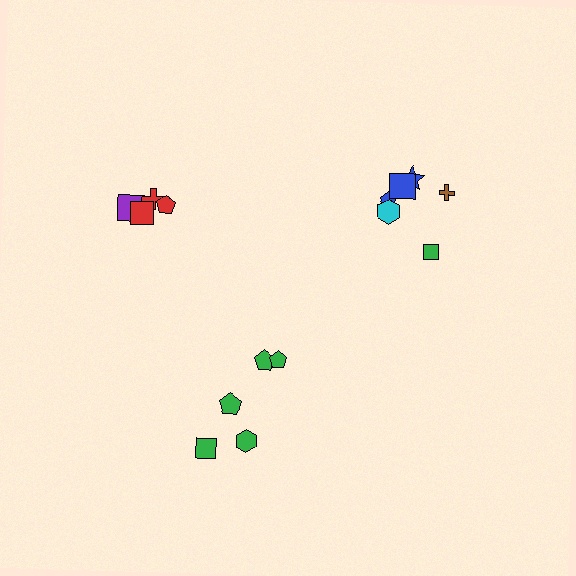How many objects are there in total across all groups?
There are 15 objects.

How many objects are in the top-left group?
There are 4 objects.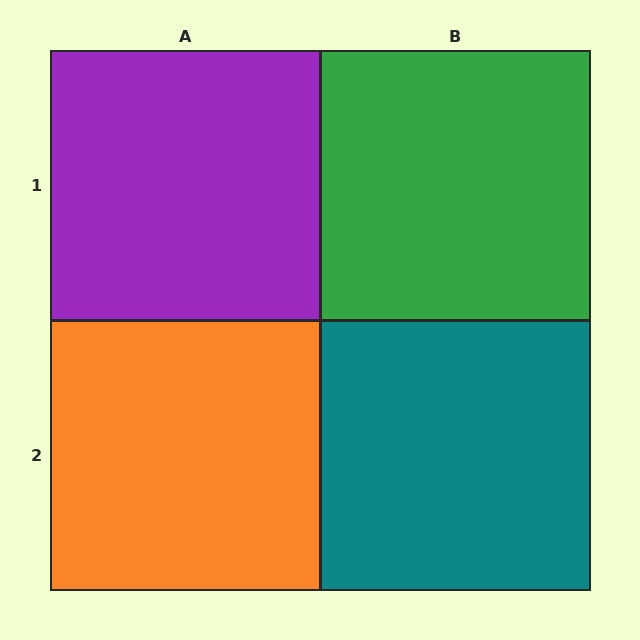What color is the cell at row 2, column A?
Orange.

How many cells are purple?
1 cell is purple.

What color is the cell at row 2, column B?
Teal.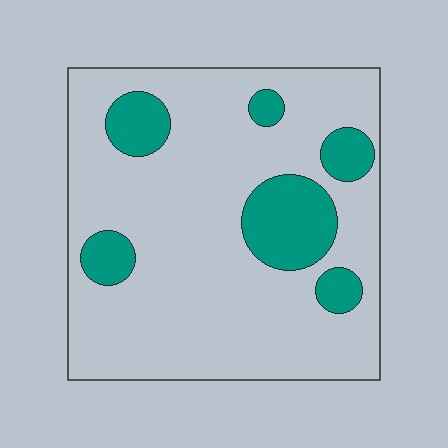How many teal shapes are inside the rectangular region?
6.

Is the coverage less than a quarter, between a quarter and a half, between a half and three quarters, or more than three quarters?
Less than a quarter.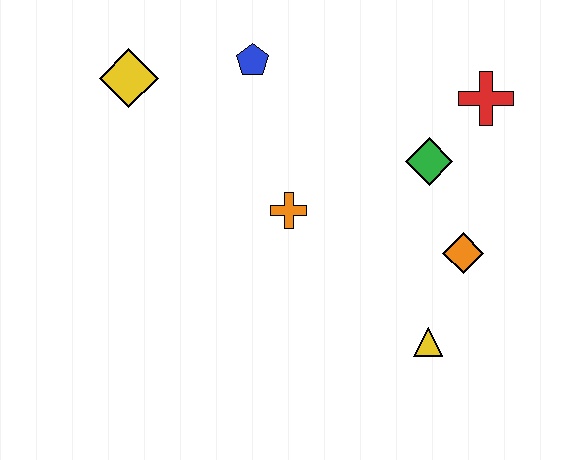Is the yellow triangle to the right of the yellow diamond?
Yes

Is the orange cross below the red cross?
Yes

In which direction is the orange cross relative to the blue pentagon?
The orange cross is below the blue pentagon.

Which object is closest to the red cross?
The green diamond is closest to the red cross.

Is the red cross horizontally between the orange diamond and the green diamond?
No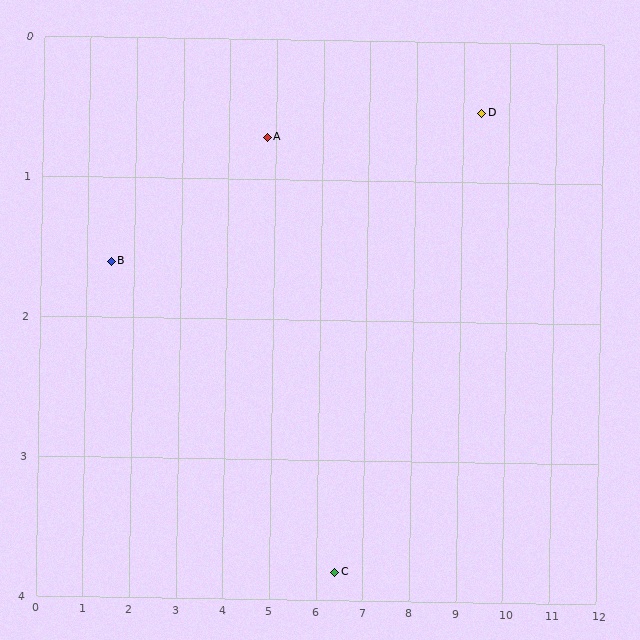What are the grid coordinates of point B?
Point B is at approximately (1.5, 1.6).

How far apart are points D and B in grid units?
Points D and B are about 8.0 grid units apart.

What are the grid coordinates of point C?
Point C is at approximately (6.4, 3.8).